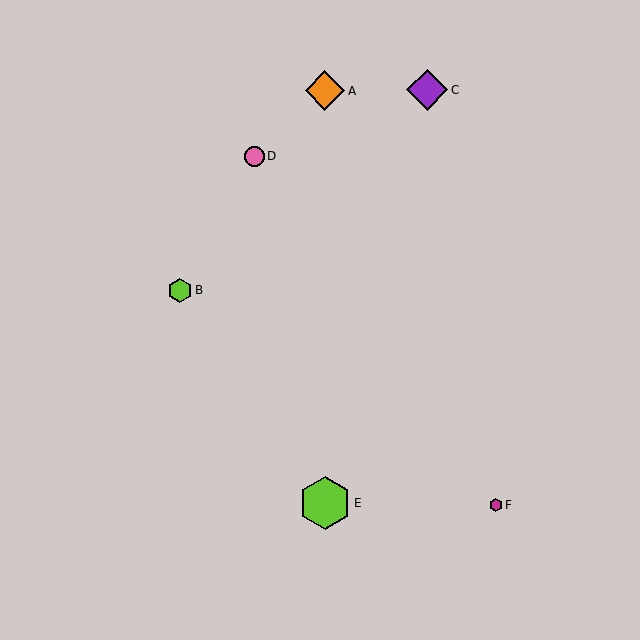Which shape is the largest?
The lime hexagon (labeled E) is the largest.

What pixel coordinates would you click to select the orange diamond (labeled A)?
Click at (325, 91) to select the orange diamond A.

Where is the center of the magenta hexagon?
The center of the magenta hexagon is at (496, 505).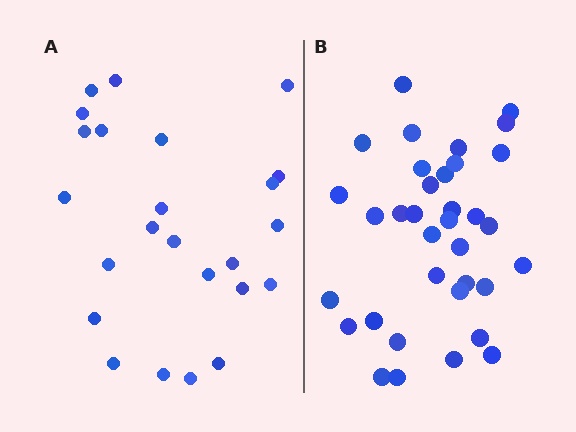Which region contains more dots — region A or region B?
Region B (the right region) has more dots.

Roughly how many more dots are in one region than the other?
Region B has roughly 12 or so more dots than region A.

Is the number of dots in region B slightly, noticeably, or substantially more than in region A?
Region B has substantially more. The ratio is roughly 1.5 to 1.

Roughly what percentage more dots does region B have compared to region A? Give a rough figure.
About 45% more.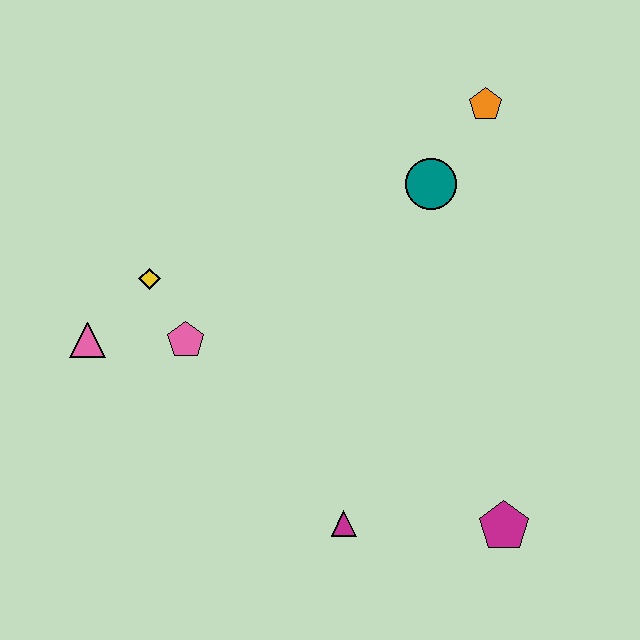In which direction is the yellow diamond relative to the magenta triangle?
The yellow diamond is above the magenta triangle.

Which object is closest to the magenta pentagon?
The magenta triangle is closest to the magenta pentagon.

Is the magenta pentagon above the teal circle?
No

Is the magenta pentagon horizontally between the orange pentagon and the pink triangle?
No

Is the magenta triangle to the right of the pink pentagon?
Yes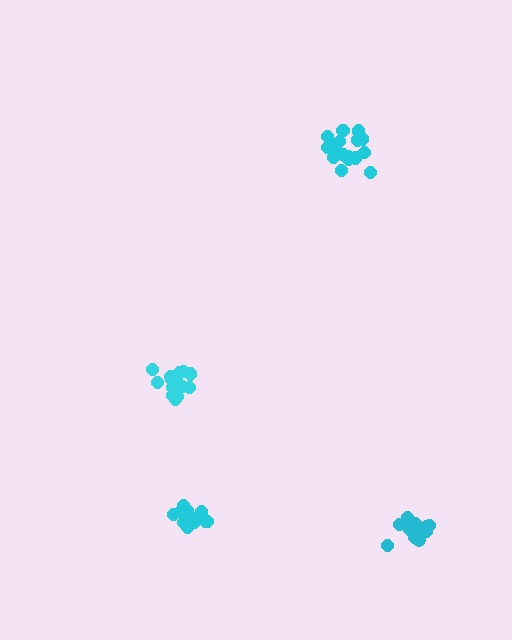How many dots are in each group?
Group 1: 19 dots, Group 2: 17 dots, Group 3: 15 dots, Group 4: 15 dots (66 total).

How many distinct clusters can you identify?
There are 4 distinct clusters.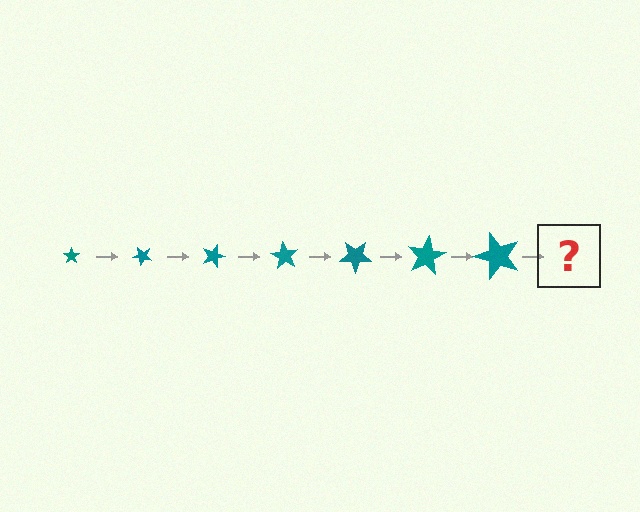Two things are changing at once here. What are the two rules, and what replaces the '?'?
The two rules are that the star grows larger each step and it rotates 45 degrees each step. The '?' should be a star, larger than the previous one and rotated 315 degrees from the start.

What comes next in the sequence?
The next element should be a star, larger than the previous one and rotated 315 degrees from the start.